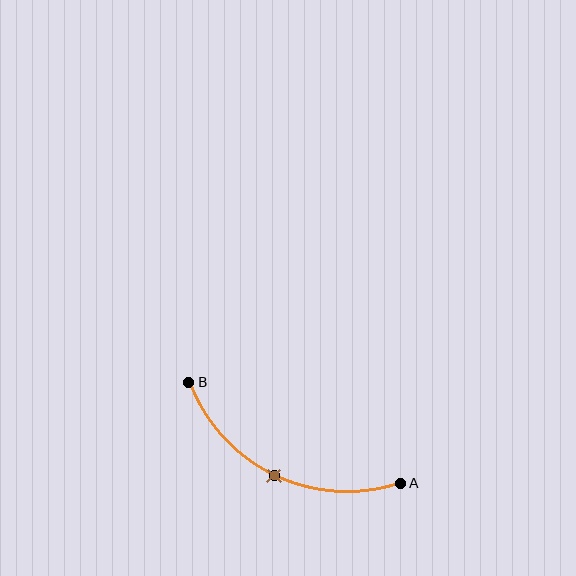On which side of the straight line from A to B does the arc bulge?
The arc bulges below the straight line connecting A and B.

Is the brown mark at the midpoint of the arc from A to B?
Yes. The brown mark lies on the arc at equal arc-length from both A and B — it is the arc midpoint.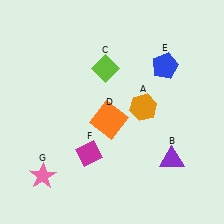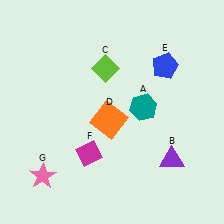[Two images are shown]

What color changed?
The hexagon (A) changed from orange in Image 1 to teal in Image 2.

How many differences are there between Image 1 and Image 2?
There is 1 difference between the two images.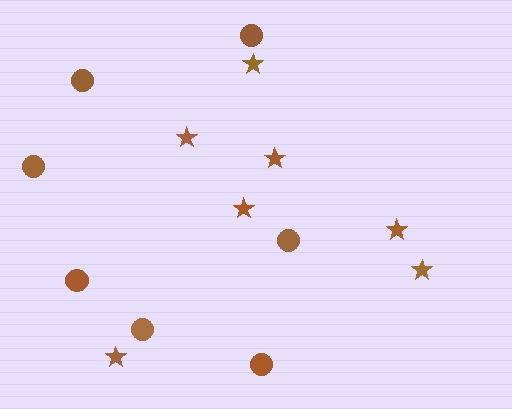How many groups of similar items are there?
There are 2 groups: one group of circles (7) and one group of stars (7).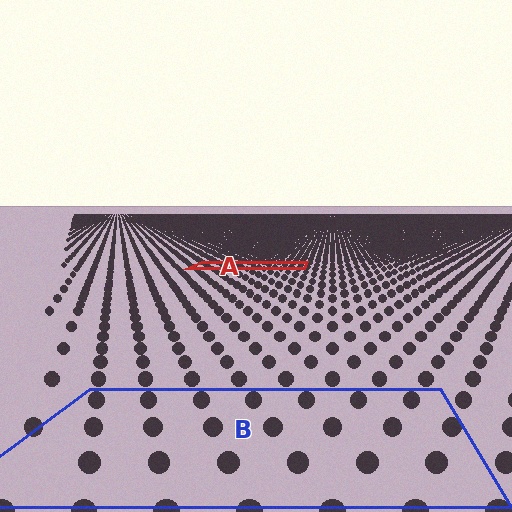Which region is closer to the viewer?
Region B is closer. The texture elements there are larger and more spread out.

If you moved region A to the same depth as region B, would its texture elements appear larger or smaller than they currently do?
They would appear larger. At a closer depth, the same texture elements are projected at a bigger on-screen size.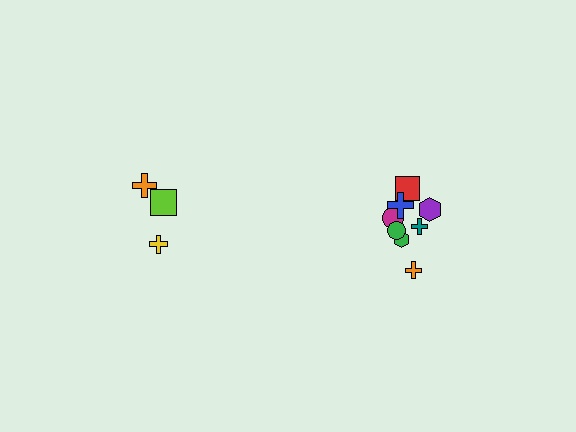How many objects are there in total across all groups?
There are 11 objects.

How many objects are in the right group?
There are 8 objects.